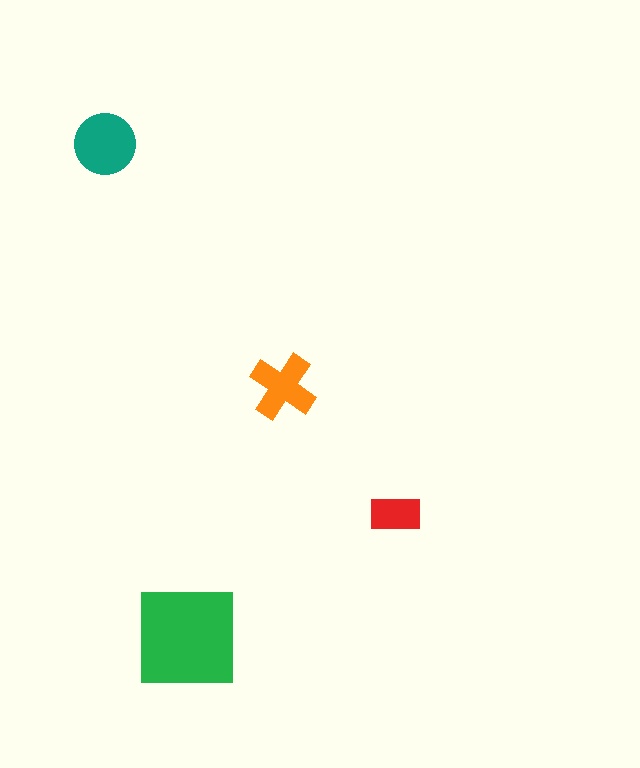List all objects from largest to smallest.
The green square, the teal circle, the orange cross, the red rectangle.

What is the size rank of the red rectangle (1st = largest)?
4th.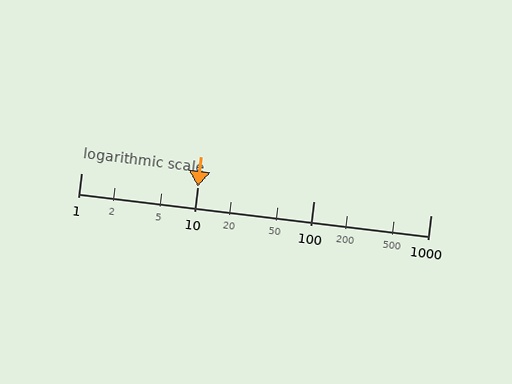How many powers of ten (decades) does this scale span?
The scale spans 3 decades, from 1 to 1000.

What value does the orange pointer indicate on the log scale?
The pointer indicates approximately 10.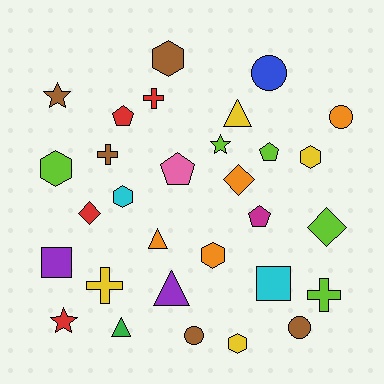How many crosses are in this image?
There are 4 crosses.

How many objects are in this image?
There are 30 objects.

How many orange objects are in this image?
There are 4 orange objects.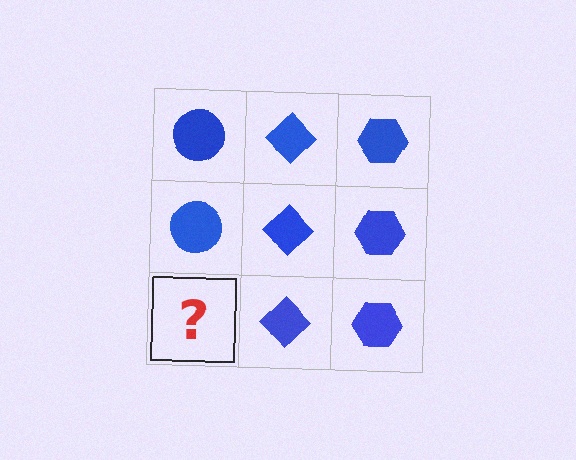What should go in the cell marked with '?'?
The missing cell should contain a blue circle.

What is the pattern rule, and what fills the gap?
The rule is that each column has a consistent shape. The gap should be filled with a blue circle.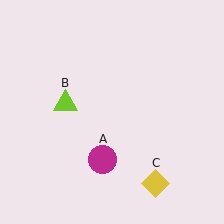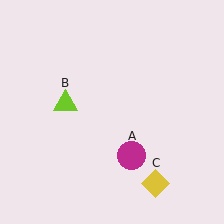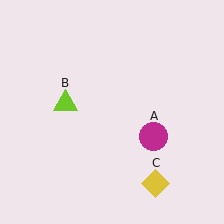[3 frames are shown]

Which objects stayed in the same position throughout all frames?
Lime triangle (object B) and yellow diamond (object C) remained stationary.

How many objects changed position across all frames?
1 object changed position: magenta circle (object A).